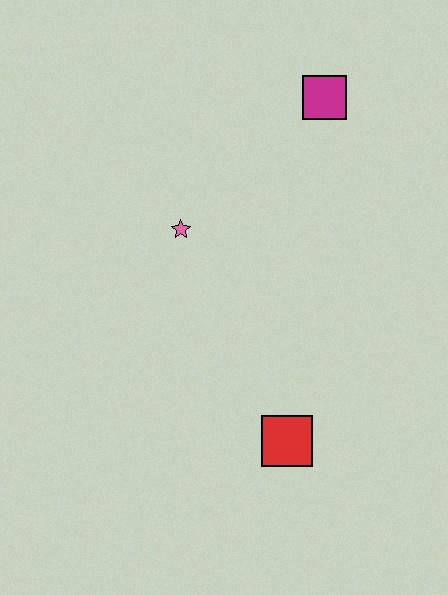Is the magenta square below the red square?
No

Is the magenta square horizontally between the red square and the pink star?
No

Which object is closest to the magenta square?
The pink star is closest to the magenta square.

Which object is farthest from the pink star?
The red square is farthest from the pink star.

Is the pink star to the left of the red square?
Yes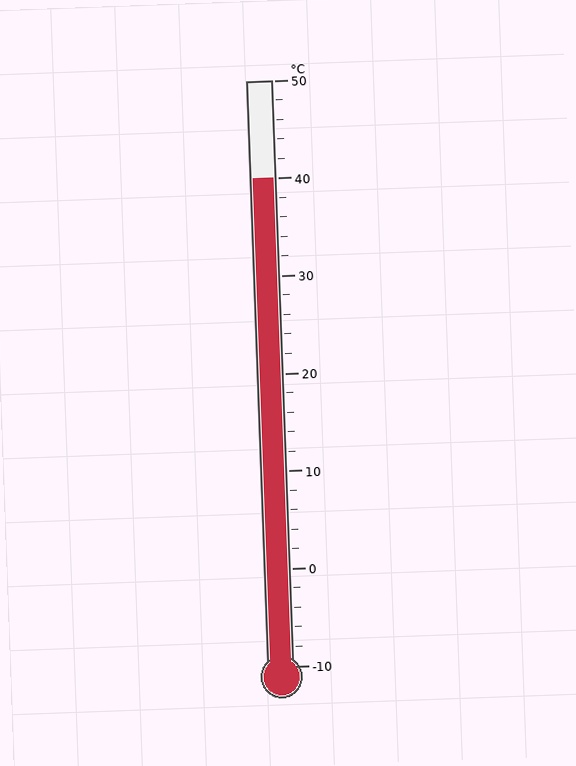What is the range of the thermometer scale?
The thermometer scale ranges from -10°C to 50°C.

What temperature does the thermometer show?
The thermometer shows approximately 40°C.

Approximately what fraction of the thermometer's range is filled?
The thermometer is filled to approximately 85% of its range.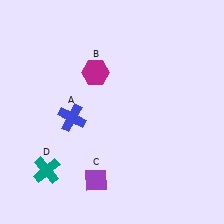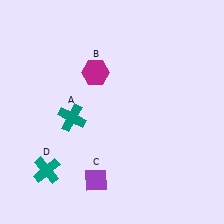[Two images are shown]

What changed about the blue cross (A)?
In Image 1, A is blue. In Image 2, it changed to teal.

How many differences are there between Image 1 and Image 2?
There is 1 difference between the two images.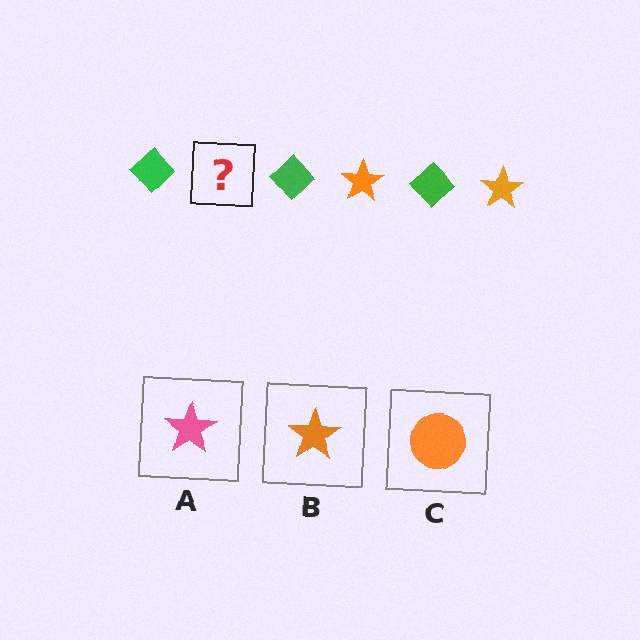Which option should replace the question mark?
Option B.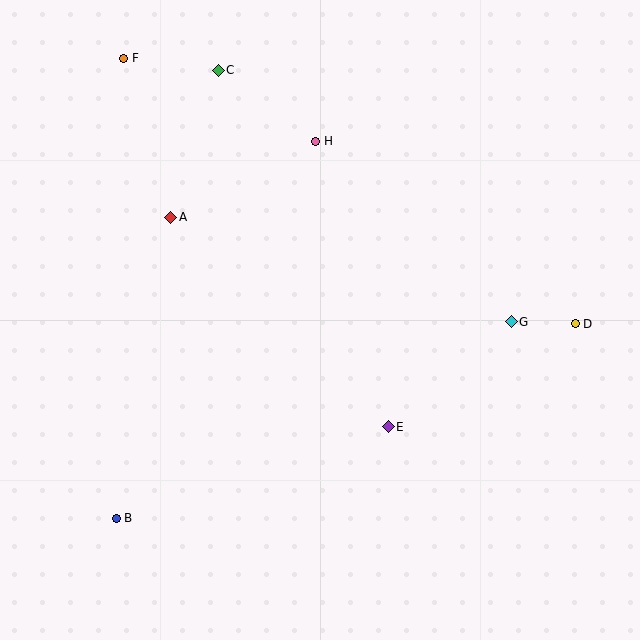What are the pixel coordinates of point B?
Point B is at (116, 518).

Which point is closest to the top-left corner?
Point F is closest to the top-left corner.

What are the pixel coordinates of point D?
Point D is at (575, 324).